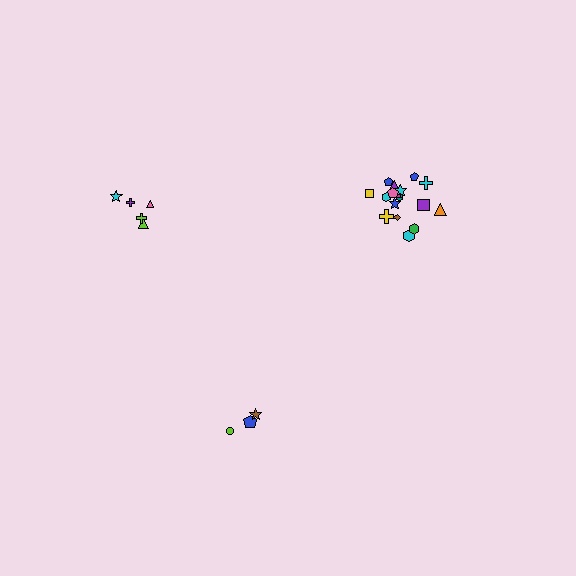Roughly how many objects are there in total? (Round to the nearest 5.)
Roughly 25 objects in total.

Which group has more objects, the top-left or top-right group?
The top-right group.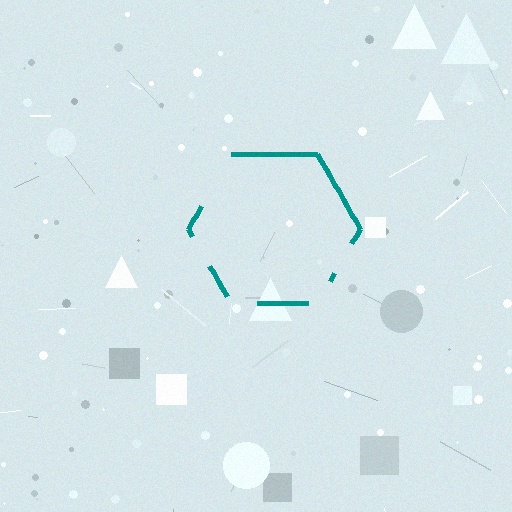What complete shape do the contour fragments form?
The contour fragments form a hexagon.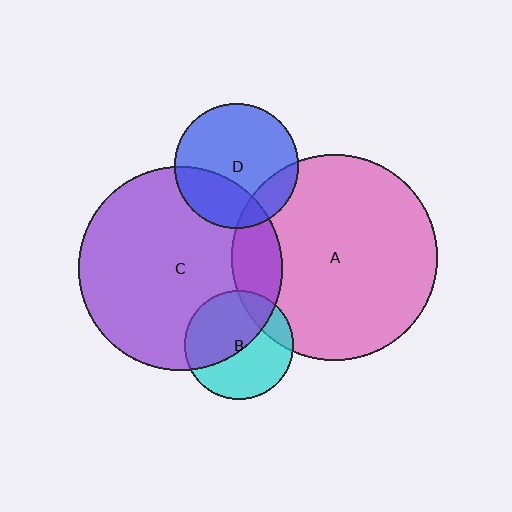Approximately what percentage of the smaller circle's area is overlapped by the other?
Approximately 15%.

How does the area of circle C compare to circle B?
Approximately 3.5 times.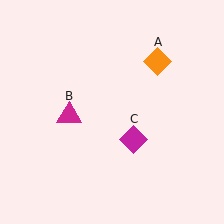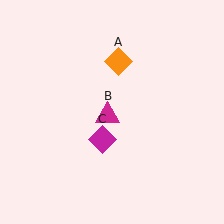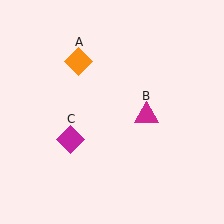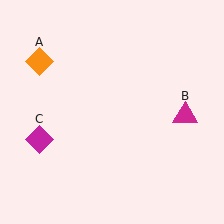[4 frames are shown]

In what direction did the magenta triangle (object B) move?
The magenta triangle (object B) moved right.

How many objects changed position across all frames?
3 objects changed position: orange diamond (object A), magenta triangle (object B), magenta diamond (object C).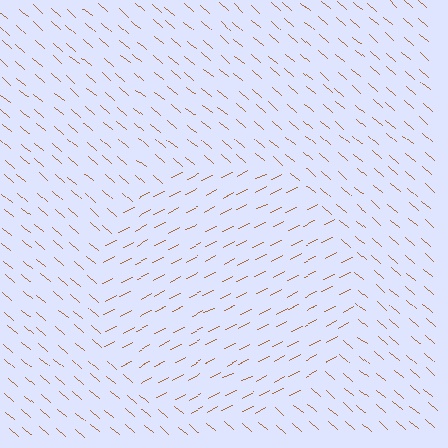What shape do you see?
I see a circle.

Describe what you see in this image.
The image is filled with small brown line segments. A circle region in the image has lines oriented differently from the surrounding lines, creating a visible texture boundary.